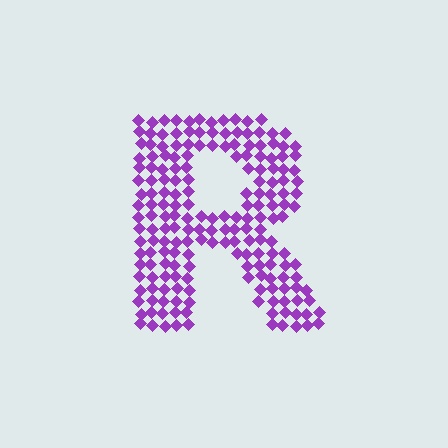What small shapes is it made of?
It is made of small diamonds.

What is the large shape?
The large shape is the letter R.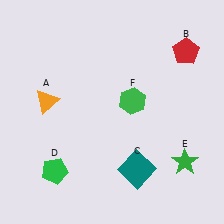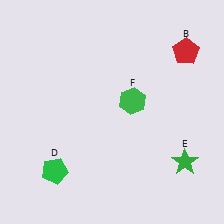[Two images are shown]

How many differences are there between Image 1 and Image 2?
There are 2 differences between the two images.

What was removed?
The teal square (C), the orange triangle (A) were removed in Image 2.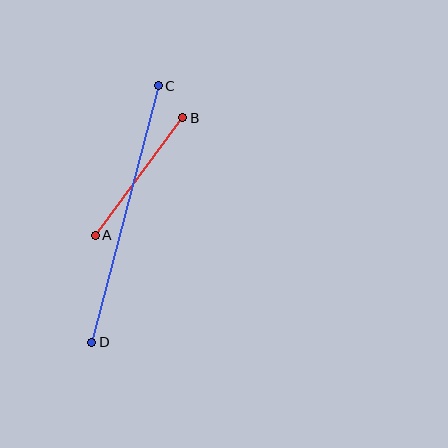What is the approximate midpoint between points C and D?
The midpoint is at approximately (125, 214) pixels.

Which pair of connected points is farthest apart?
Points C and D are farthest apart.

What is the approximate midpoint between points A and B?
The midpoint is at approximately (139, 176) pixels.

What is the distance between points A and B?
The distance is approximately 146 pixels.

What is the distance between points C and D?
The distance is approximately 265 pixels.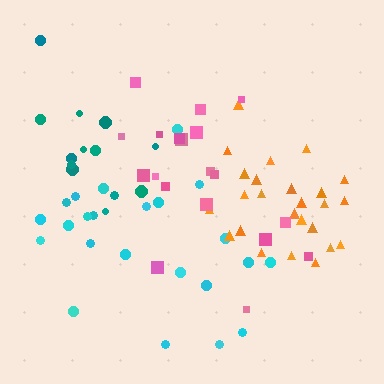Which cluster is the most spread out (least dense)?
Pink.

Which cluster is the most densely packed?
Orange.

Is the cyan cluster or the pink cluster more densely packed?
Cyan.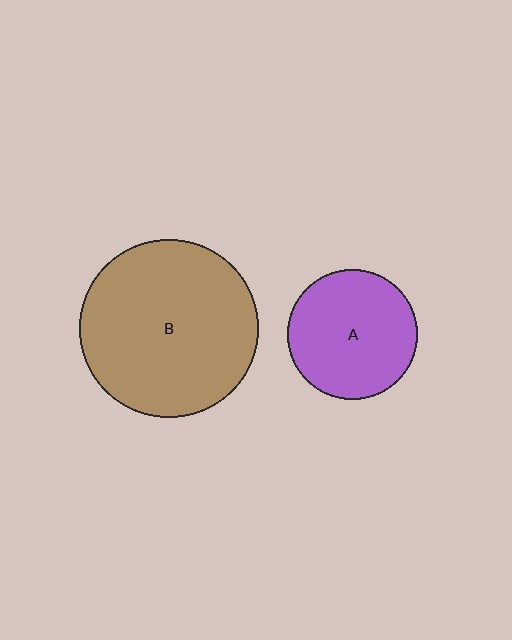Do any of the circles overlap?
No, none of the circles overlap.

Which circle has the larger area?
Circle B (brown).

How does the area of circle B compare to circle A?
Approximately 1.9 times.